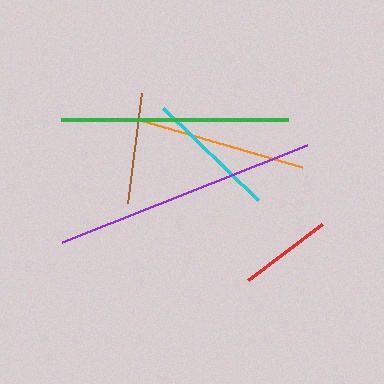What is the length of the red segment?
The red segment is approximately 93 pixels long.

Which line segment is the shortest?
The red line is the shortest at approximately 93 pixels.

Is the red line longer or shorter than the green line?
The green line is longer than the red line.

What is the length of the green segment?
The green segment is approximately 227 pixels long.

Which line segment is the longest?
The purple line is the longest at approximately 263 pixels.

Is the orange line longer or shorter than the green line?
The green line is longer than the orange line.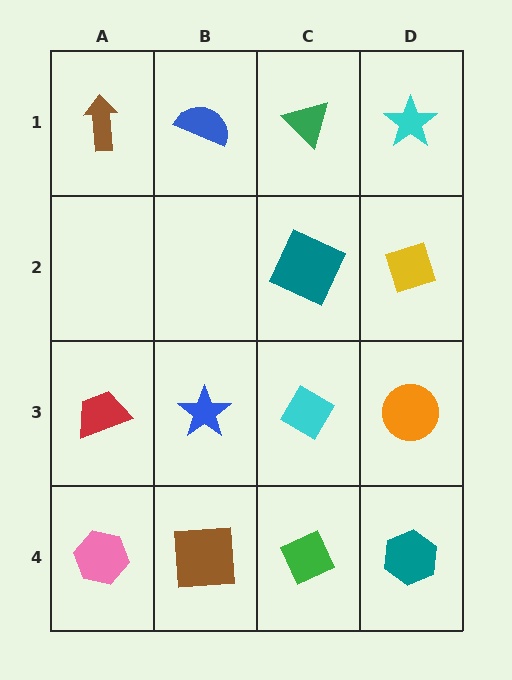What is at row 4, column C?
A green diamond.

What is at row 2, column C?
A teal square.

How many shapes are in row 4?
4 shapes.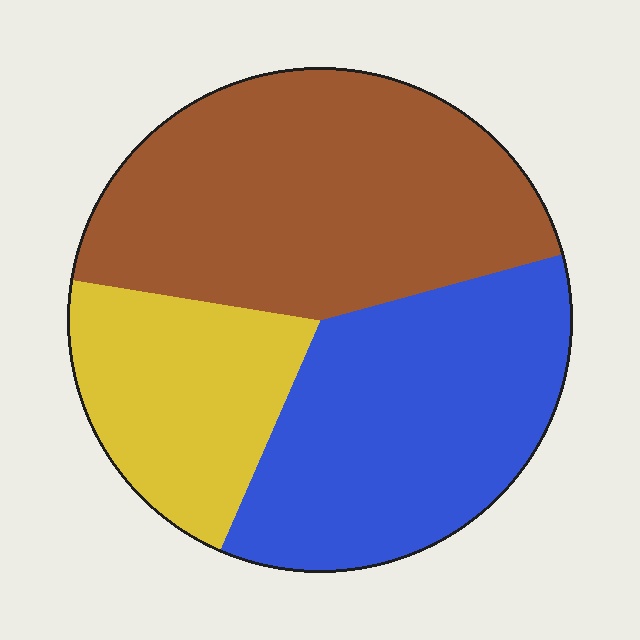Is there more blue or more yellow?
Blue.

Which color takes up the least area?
Yellow, at roughly 20%.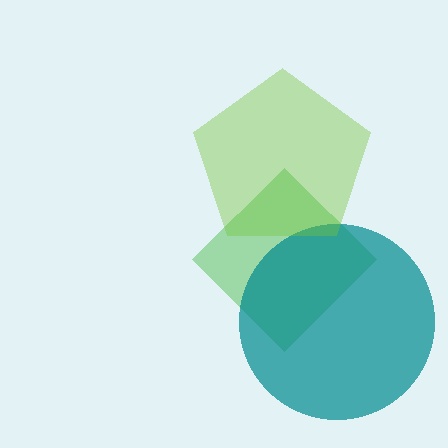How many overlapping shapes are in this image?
There are 3 overlapping shapes in the image.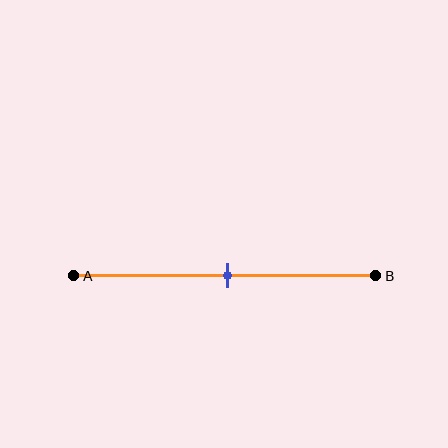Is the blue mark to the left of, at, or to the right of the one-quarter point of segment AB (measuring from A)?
The blue mark is to the right of the one-quarter point of segment AB.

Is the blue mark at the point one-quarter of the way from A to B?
No, the mark is at about 50% from A, not at the 25% one-quarter point.